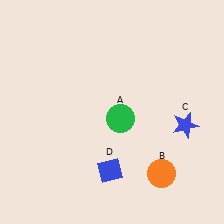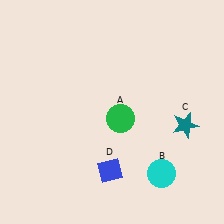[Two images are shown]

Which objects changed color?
B changed from orange to cyan. C changed from blue to teal.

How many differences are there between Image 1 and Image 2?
There are 2 differences between the two images.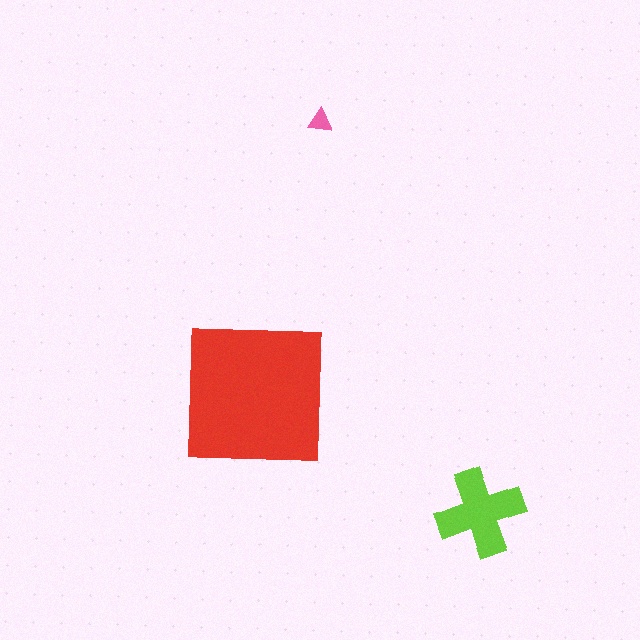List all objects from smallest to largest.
The pink triangle, the lime cross, the red square.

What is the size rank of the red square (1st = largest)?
1st.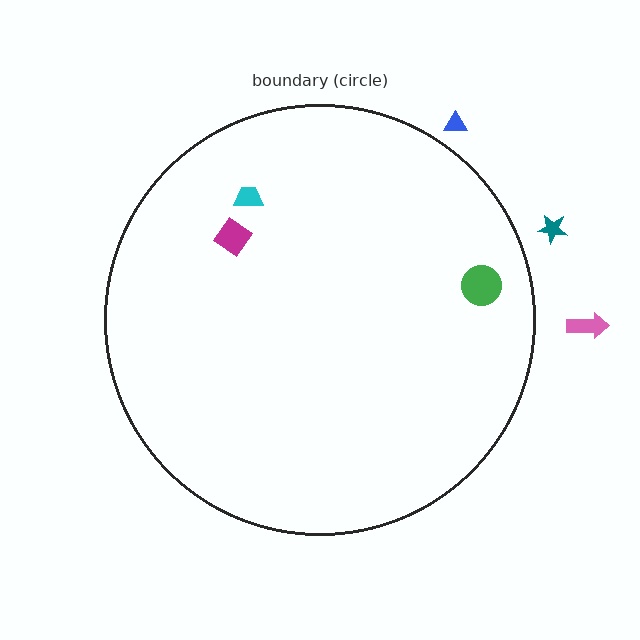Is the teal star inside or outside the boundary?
Outside.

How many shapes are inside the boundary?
3 inside, 3 outside.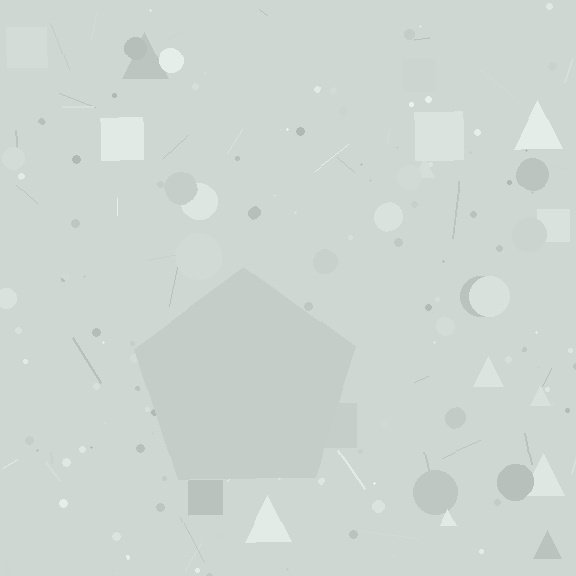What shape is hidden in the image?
A pentagon is hidden in the image.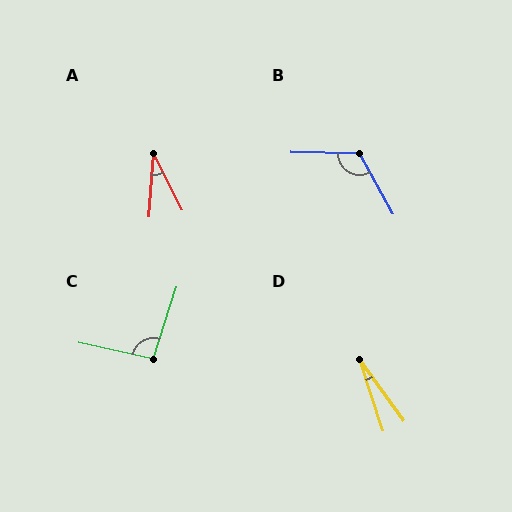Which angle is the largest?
B, at approximately 120 degrees.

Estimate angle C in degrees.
Approximately 95 degrees.